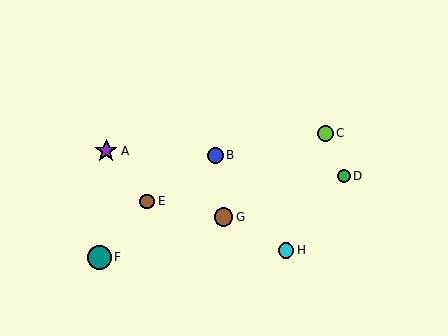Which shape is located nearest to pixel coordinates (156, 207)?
The brown circle (labeled E) at (147, 201) is nearest to that location.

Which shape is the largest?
The teal circle (labeled F) is the largest.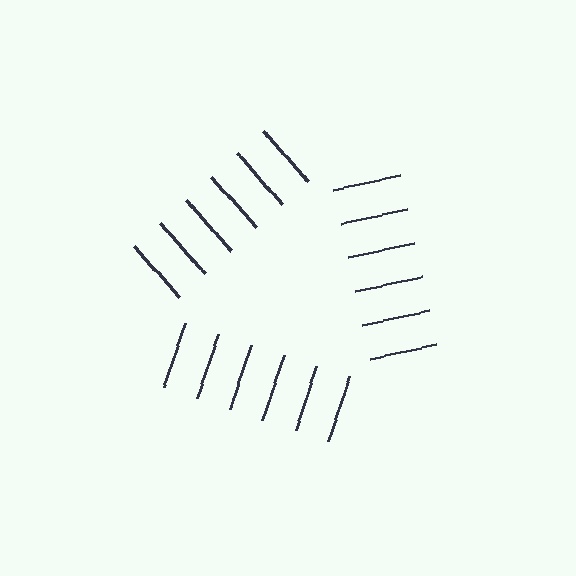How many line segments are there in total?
18 — 6 along each of the 3 edges.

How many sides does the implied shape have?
3 sides — the line-ends trace a triangle.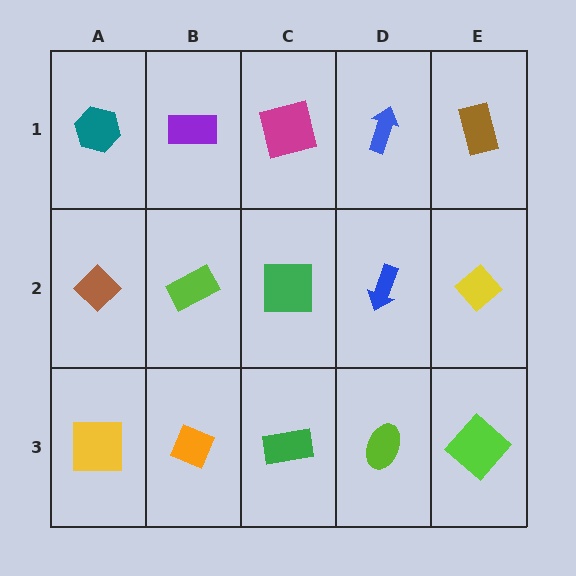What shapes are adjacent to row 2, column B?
A purple rectangle (row 1, column B), an orange diamond (row 3, column B), a brown diamond (row 2, column A), a green square (row 2, column C).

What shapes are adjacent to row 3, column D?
A blue arrow (row 2, column D), a green rectangle (row 3, column C), a lime diamond (row 3, column E).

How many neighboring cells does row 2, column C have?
4.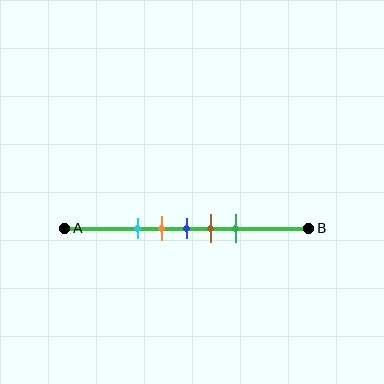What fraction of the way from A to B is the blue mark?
The blue mark is approximately 50% (0.5) of the way from A to B.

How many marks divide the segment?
There are 5 marks dividing the segment.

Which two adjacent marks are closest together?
The orange and blue marks are the closest adjacent pair.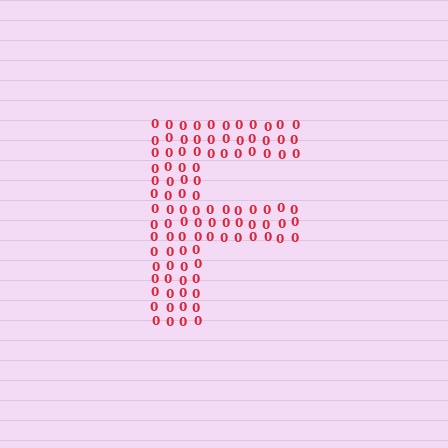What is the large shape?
The large shape is the letter F.